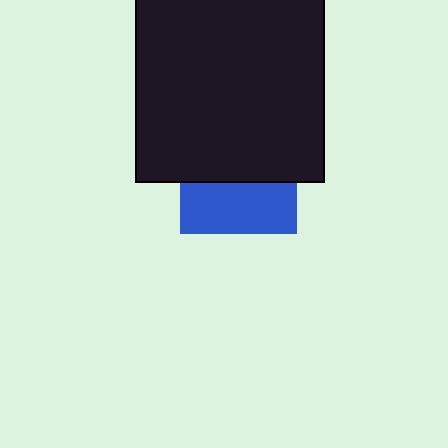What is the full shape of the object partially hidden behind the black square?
The partially hidden object is a blue square.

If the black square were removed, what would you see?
You would see the complete blue square.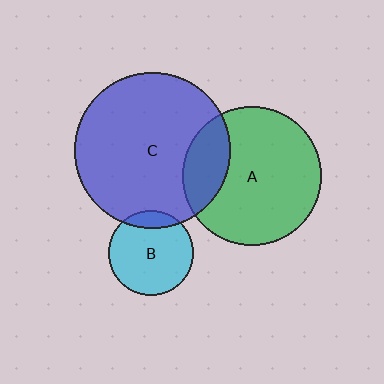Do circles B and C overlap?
Yes.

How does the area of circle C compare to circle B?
Approximately 3.4 times.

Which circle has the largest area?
Circle C (blue).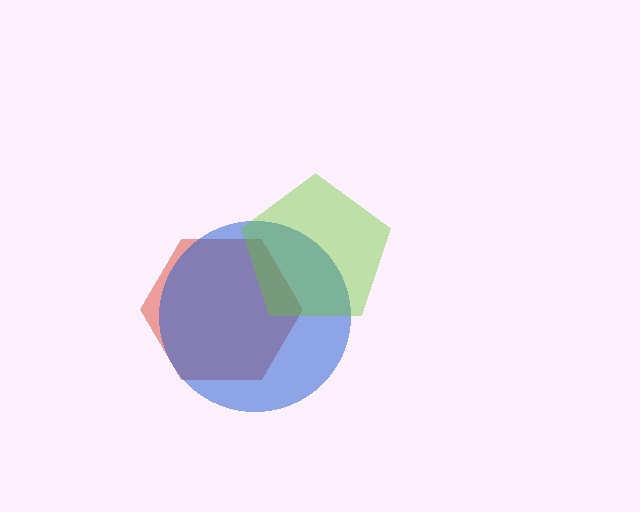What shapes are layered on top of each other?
The layered shapes are: a red hexagon, a blue circle, a lime pentagon.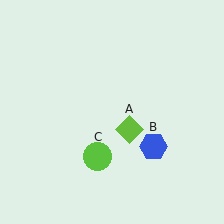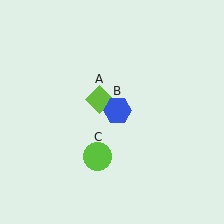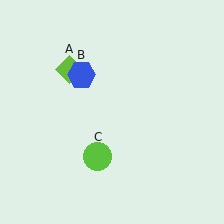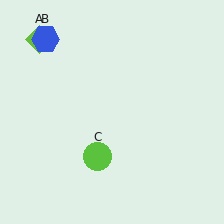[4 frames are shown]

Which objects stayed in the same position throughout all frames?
Lime circle (object C) remained stationary.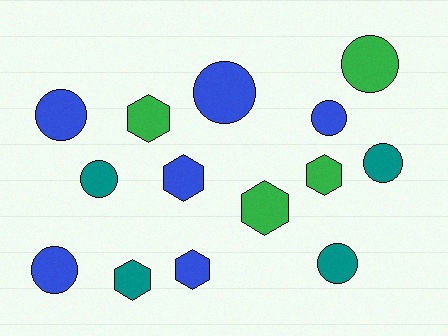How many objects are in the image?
There are 14 objects.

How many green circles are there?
There is 1 green circle.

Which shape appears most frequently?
Circle, with 8 objects.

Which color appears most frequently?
Blue, with 6 objects.